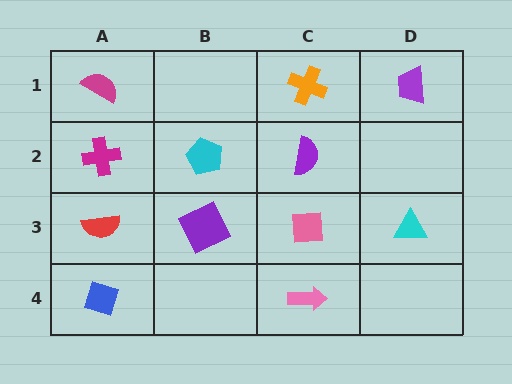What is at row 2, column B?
A cyan pentagon.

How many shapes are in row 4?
2 shapes.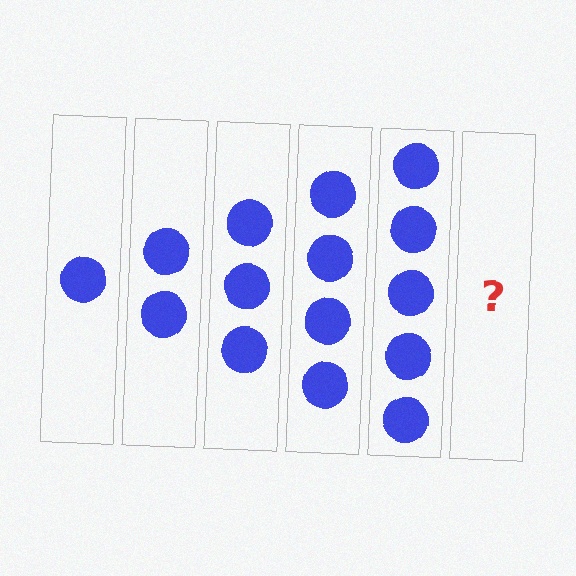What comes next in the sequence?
The next element should be 6 circles.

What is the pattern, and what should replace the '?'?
The pattern is that each step adds one more circle. The '?' should be 6 circles.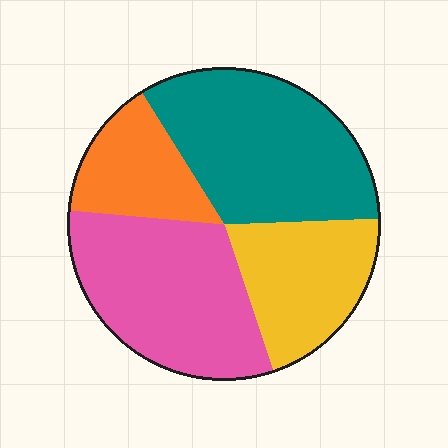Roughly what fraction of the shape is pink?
Pink takes up about one third (1/3) of the shape.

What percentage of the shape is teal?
Teal takes up between a third and a half of the shape.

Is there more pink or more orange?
Pink.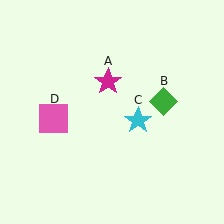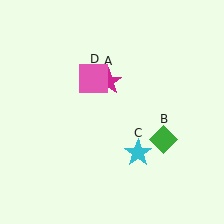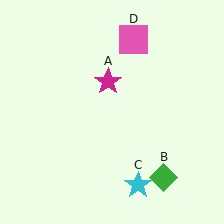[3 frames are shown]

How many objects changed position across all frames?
3 objects changed position: green diamond (object B), cyan star (object C), pink square (object D).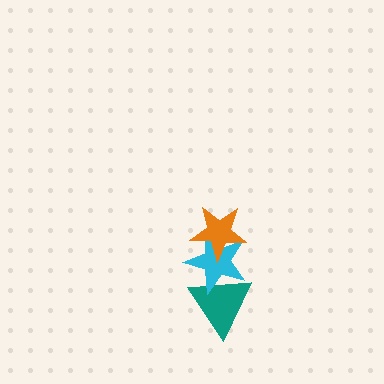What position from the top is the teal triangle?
The teal triangle is 3rd from the top.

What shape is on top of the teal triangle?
The cyan star is on top of the teal triangle.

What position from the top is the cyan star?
The cyan star is 2nd from the top.